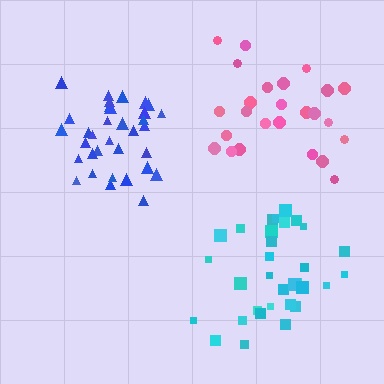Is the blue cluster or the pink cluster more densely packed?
Blue.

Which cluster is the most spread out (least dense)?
Pink.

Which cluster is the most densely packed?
Blue.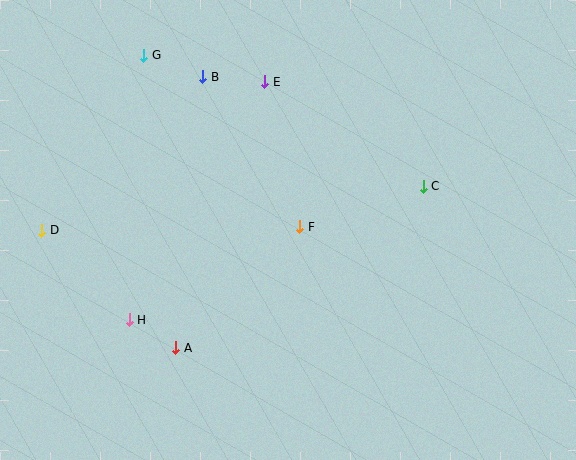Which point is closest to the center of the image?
Point F at (300, 227) is closest to the center.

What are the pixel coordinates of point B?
Point B is at (203, 77).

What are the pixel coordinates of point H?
Point H is at (129, 320).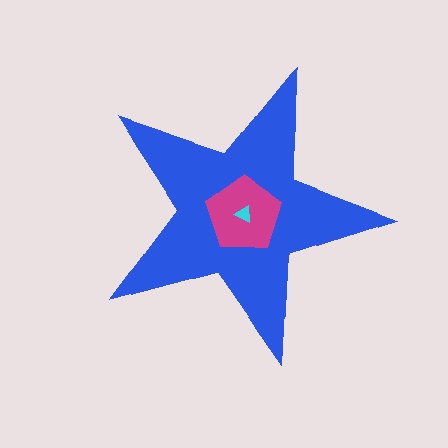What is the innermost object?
The cyan triangle.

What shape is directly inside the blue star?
The magenta pentagon.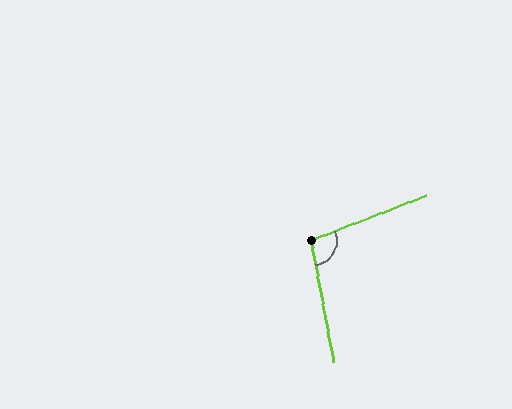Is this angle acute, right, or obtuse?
It is obtuse.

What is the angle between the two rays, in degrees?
Approximately 100 degrees.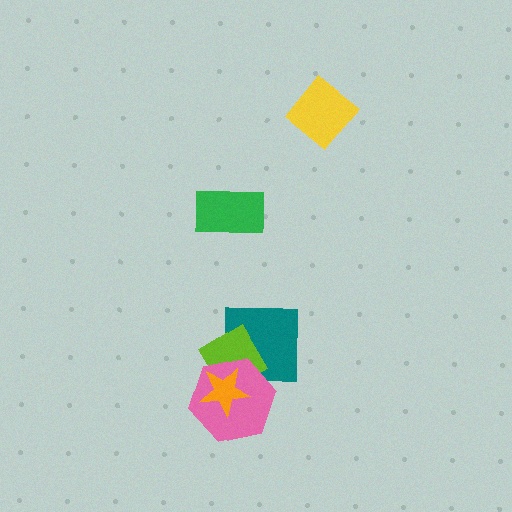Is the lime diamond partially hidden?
Yes, it is partially covered by another shape.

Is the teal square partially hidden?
Yes, it is partially covered by another shape.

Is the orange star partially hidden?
No, no other shape covers it.